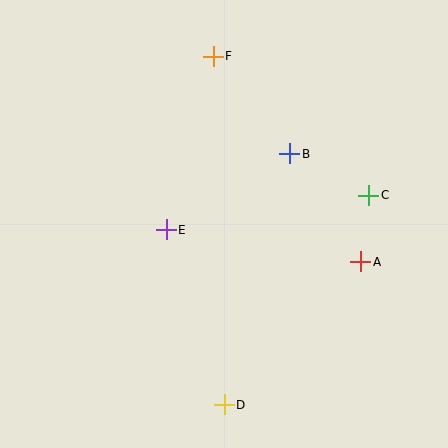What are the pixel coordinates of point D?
Point D is at (224, 405).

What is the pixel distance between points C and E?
The distance between C and E is 205 pixels.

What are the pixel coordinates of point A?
Point A is at (361, 262).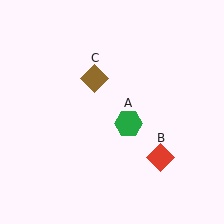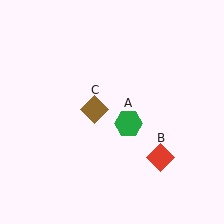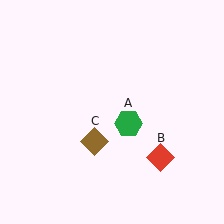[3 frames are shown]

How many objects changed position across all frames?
1 object changed position: brown diamond (object C).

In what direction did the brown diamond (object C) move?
The brown diamond (object C) moved down.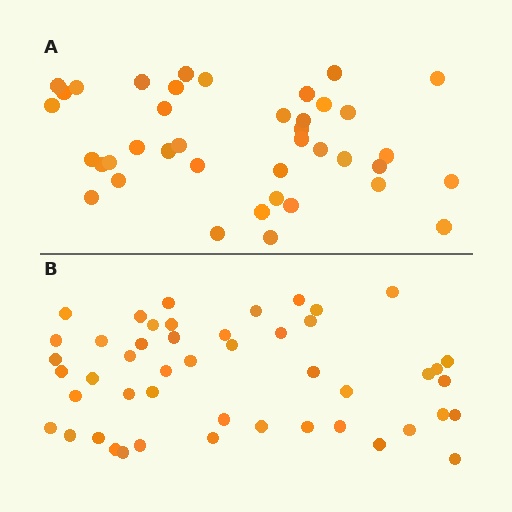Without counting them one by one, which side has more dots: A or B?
Region B (the bottom region) has more dots.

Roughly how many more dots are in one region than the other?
Region B has roughly 8 or so more dots than region A.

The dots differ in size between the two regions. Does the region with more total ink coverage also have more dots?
No. Region A has more total ink coverage because its dots are larger, but region B actually contains more individual dots. Total area can be misleading — the number of items is what matters here.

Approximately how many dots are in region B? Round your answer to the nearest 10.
About 50 dots. (The exact count is 48, which rounds to 50.)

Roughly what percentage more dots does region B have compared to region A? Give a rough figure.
About 20% more.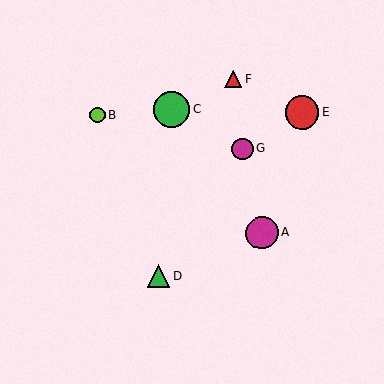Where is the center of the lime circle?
The center of the lime circle is at (98, 115).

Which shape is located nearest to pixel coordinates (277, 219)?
The magenta circle (labeled A) at (262, 233) is nearest to that location.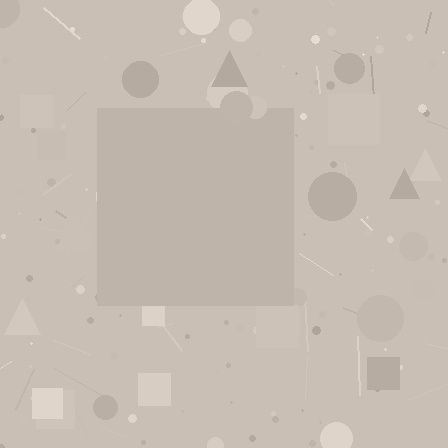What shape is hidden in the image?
A square is hidden in the image.